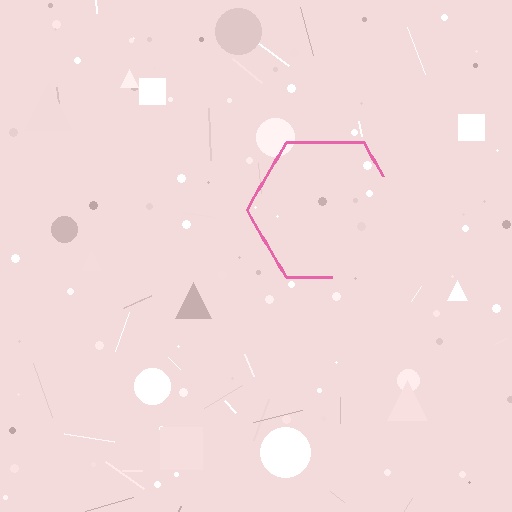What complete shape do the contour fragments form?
The contour fragments form a hexagon.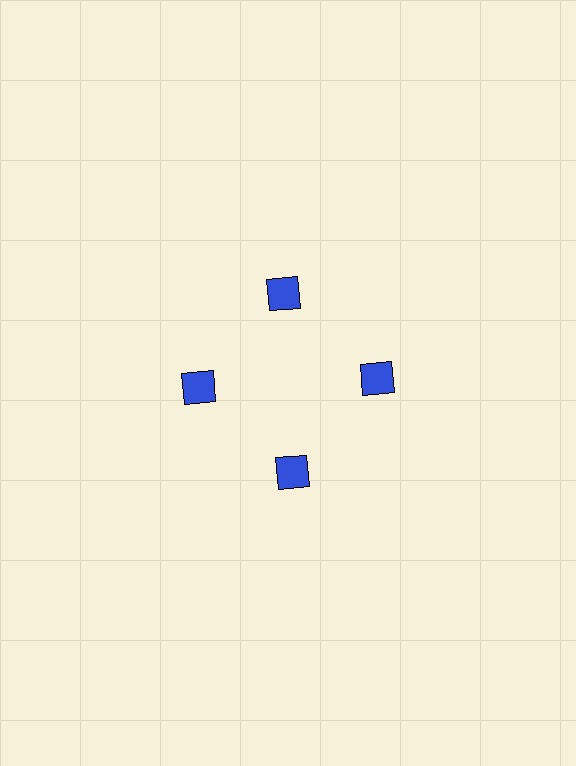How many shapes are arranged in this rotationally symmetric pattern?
There are 4 shapes, arranged in 4 groups of 1.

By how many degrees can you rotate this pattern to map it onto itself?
The pattern maps onto itself every 90 degrees of rotation.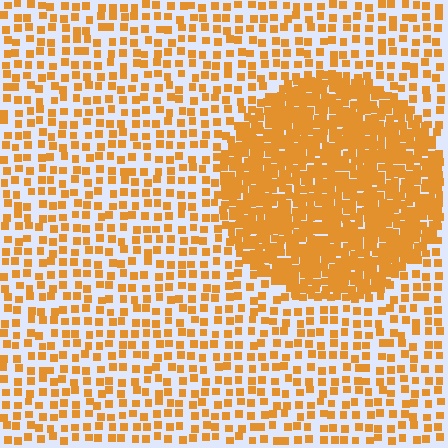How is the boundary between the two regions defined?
The boundary is defined by a change in element density (approximately 2.7x ratio). All elements are the same color, size, and shape.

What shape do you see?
I see a circle.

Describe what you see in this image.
The image contains small orange elements arranged at two different densities. A circle-shaped region is visible where the elements are more densely packed than the surrounding area.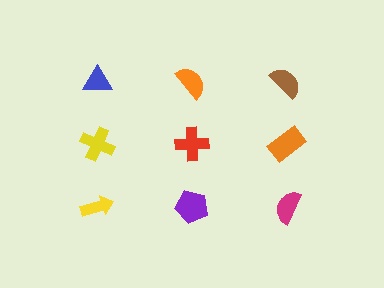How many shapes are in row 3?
3 shapes.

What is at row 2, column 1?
A yellow cross.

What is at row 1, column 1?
A blue triangle.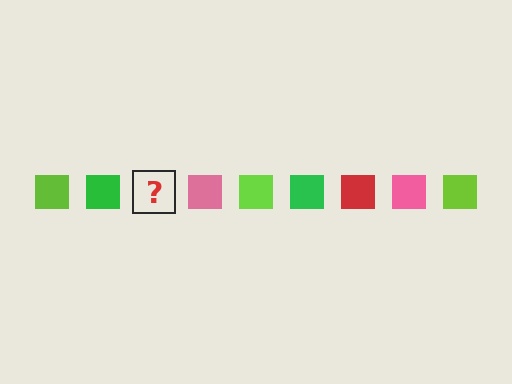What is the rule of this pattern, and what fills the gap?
The rule is that the pattern cycles through lime, green, red, pink squares. The gap should be filled with a red square.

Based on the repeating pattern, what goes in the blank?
The blank should be a red square.